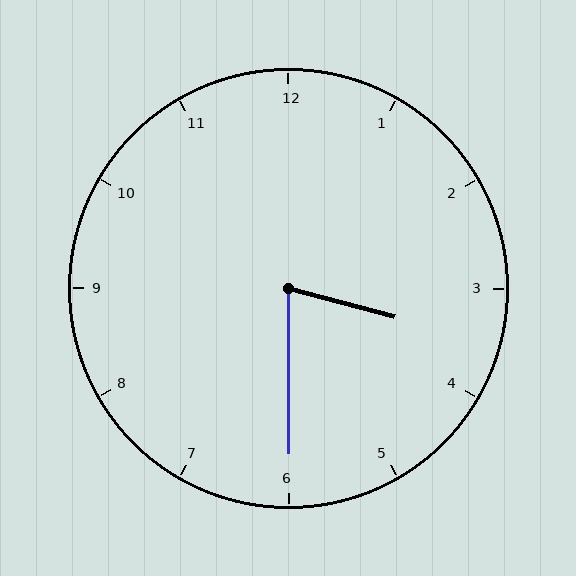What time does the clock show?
3:30.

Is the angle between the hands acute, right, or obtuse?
It is acute.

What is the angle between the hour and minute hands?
Approximately 75 degrees.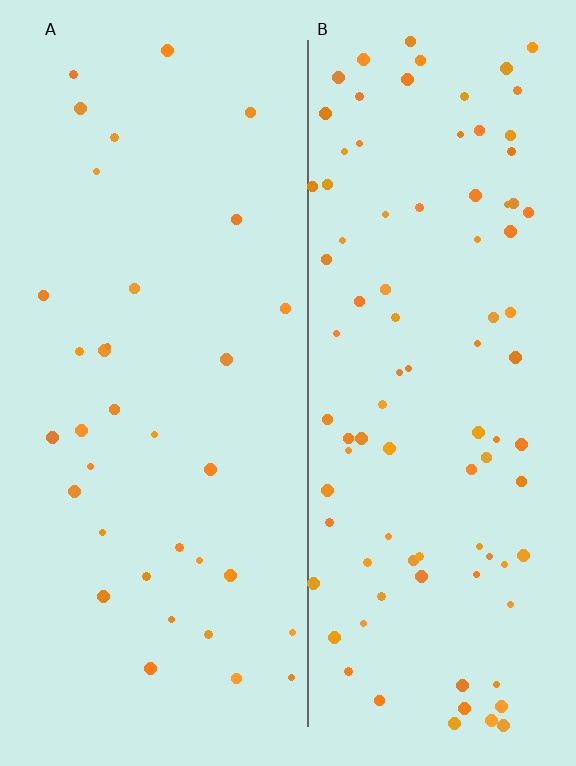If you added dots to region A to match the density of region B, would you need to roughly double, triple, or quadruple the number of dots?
Approximately triple.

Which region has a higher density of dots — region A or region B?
B (the right).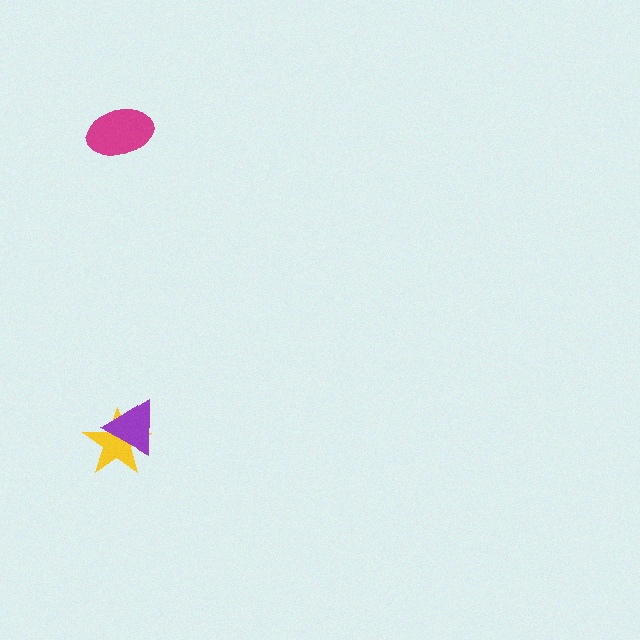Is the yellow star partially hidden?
Yes, it is partially covered by another shape.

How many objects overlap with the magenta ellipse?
0 objects overlap with the magenta ellipse.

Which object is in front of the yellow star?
The purple triangle is in front of the yellow star.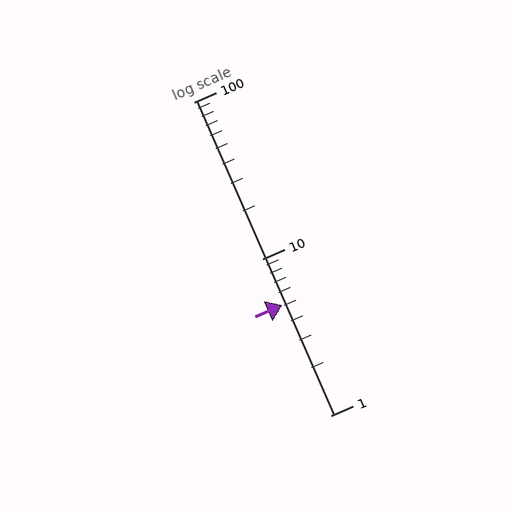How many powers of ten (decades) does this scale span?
The scale spans 2 decades, from 1 to 100.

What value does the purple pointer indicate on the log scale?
The pointer indicates approximately 5.1.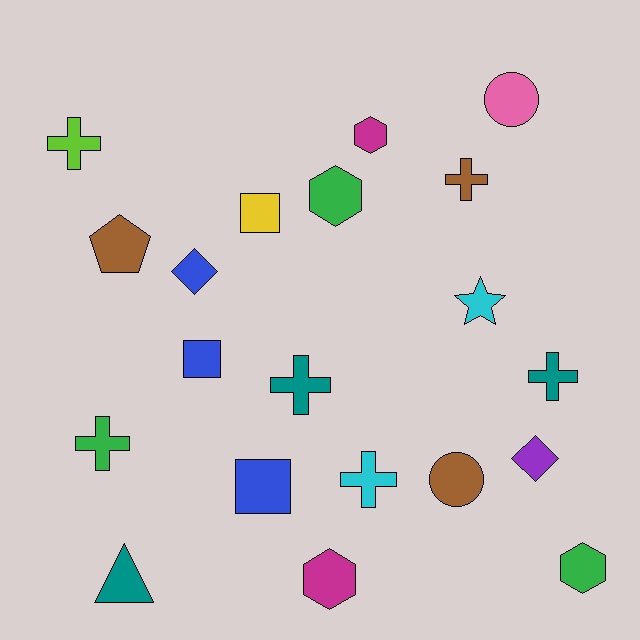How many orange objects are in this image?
There are no orange objects.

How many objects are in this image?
There are 20 objects.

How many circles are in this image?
There are 2 circles.